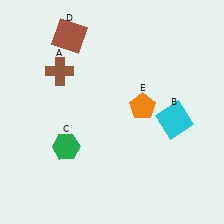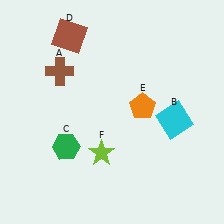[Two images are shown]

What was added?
A lime star (F) was added in Image 2.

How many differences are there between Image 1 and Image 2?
There is 1 difference between the two images.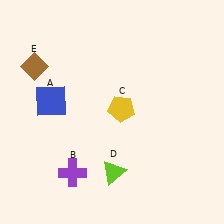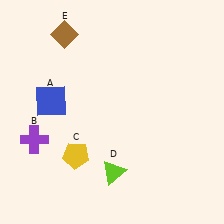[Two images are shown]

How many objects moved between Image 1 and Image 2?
3 objects moved between the two images.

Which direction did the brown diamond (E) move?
The brown diamond (E) moved up.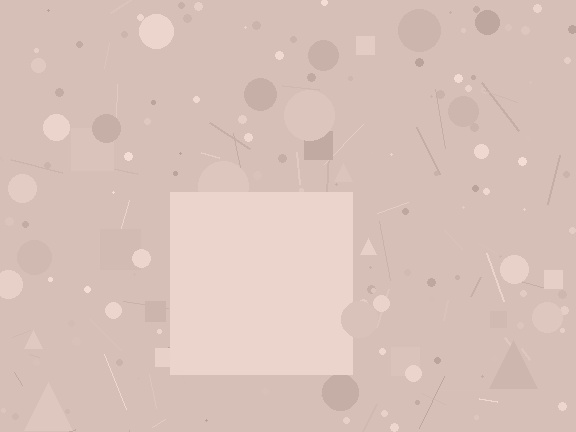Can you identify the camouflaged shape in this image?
The camouflaged shape is a square.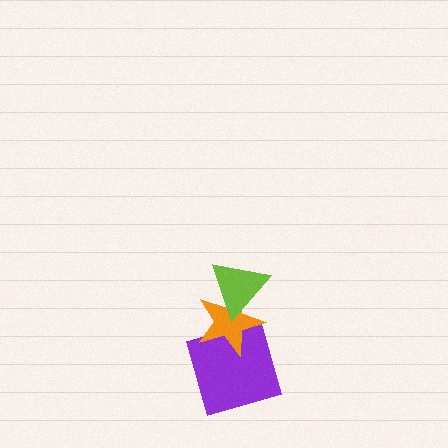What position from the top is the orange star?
The orange star is 2nd from the top.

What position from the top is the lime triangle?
The lime triangle is 1st from the top.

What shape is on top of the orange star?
The lime triangle is on top of the orange star.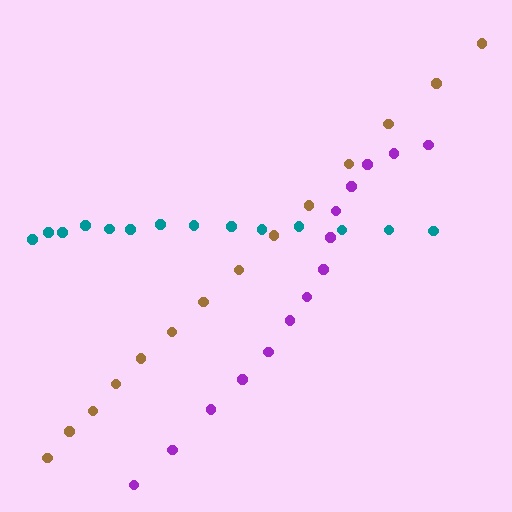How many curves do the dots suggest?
There are 3 distinct paths.